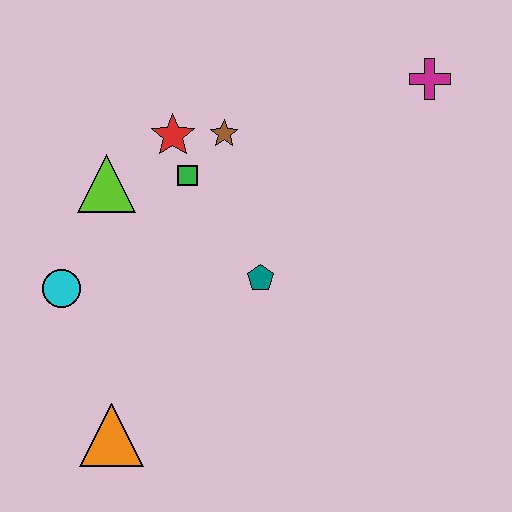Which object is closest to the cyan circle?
The lime triangle is closest to the cyan circle.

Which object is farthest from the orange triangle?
The magenta cross is farthest from the orange triangle.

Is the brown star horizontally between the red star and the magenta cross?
Yes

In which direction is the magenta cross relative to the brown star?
The magenta cross is to the right of the brown star.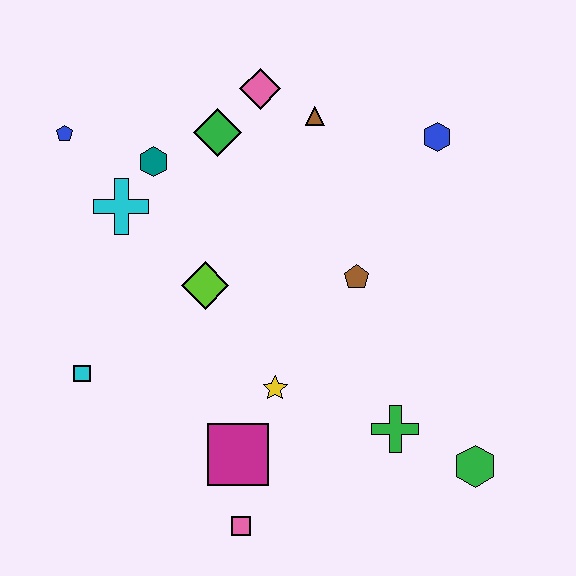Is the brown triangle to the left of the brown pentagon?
Yes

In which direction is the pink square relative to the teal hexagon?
The pink square is below the teal hexagon.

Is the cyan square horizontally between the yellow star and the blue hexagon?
No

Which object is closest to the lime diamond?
The cyan cross is closest to the lime diamond.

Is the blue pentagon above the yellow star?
Yes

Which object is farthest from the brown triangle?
The pink square is farthest from the brown triangle.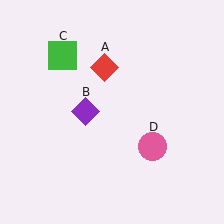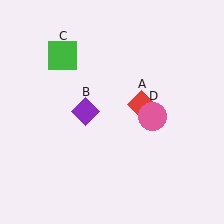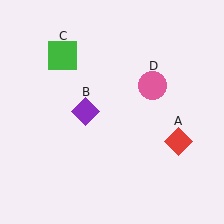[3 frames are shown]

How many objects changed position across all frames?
2 objects changed position: red diamond (object A), pink circle (object D).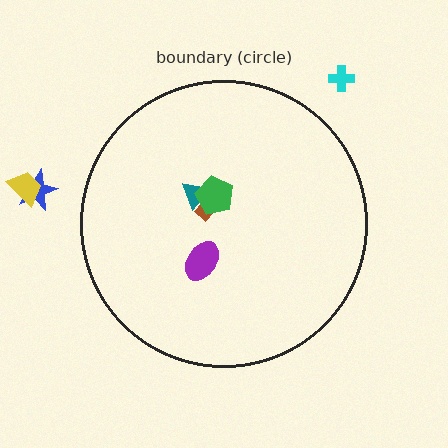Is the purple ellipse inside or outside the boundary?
Inside.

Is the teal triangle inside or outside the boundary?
Inside.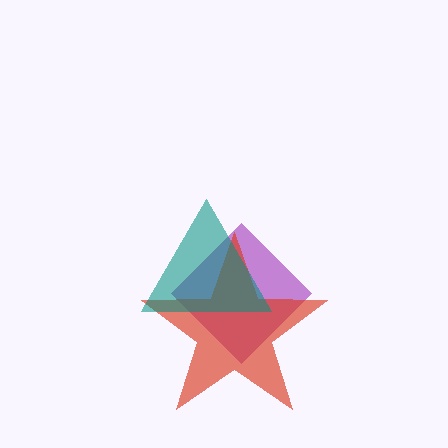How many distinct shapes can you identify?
There are 3 distinct shapes: a purple diamond, a red star, a teal triangle.